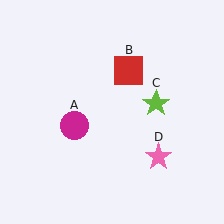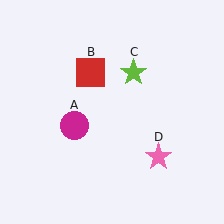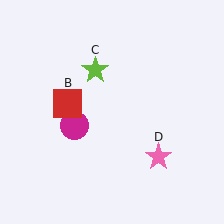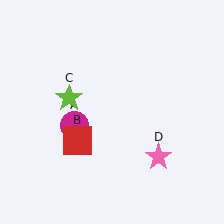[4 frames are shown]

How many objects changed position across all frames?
2 objects changed position: red square (object B), lime star (object C).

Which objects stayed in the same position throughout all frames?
Magenta circle (object A) and pink star (object D) remained stationary.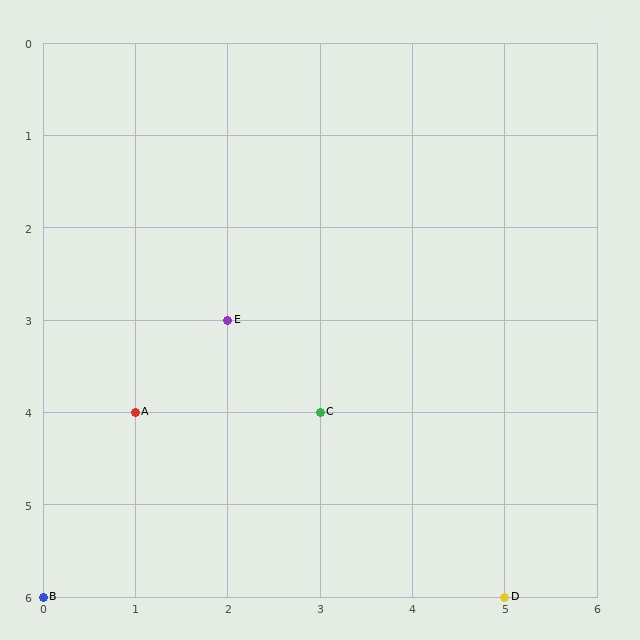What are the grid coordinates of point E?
Point E is at grid coordinates (2, 3).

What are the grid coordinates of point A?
Point A is at grid coordinates (1, 4).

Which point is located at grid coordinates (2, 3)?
Point E is at (2, 3).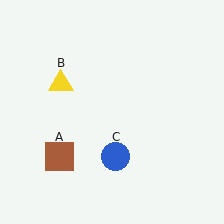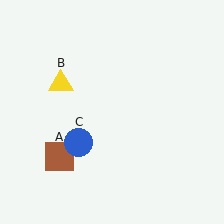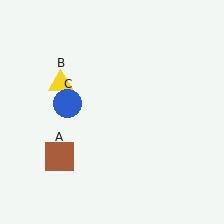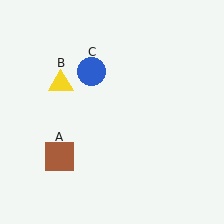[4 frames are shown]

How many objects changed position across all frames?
1 object changed position: blue circle (object C).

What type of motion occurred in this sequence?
The blue circle (object C) rotated clockwise around the center of the scene.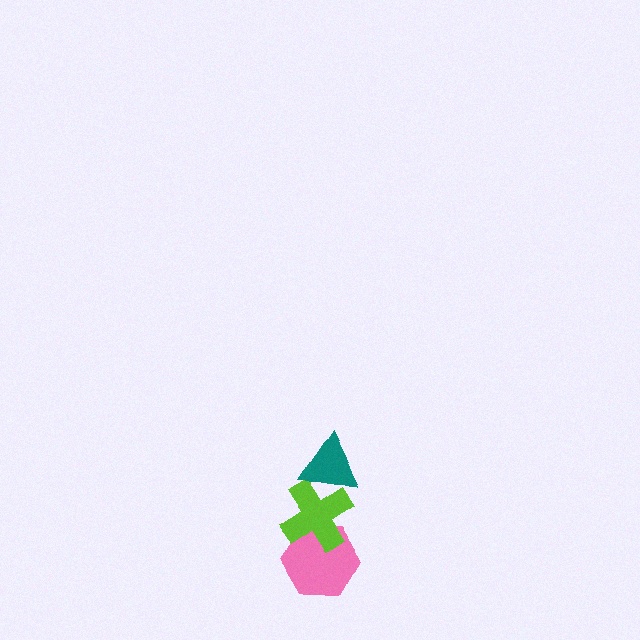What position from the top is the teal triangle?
The teal triangle is 1st from the top.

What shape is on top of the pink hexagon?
The lime cross is on top of the pink hexagon.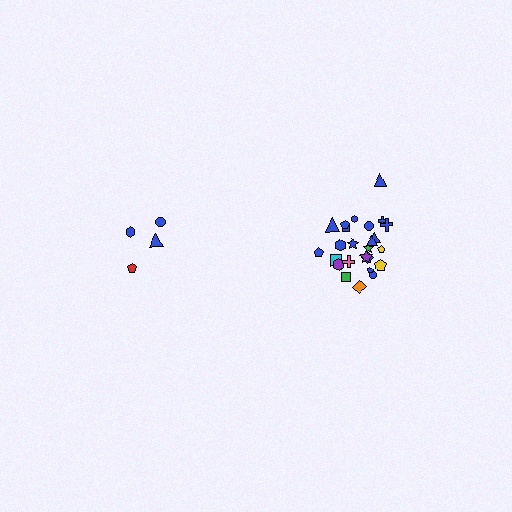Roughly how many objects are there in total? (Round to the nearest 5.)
Roughly 30 objects in total.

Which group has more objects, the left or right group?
The right group.